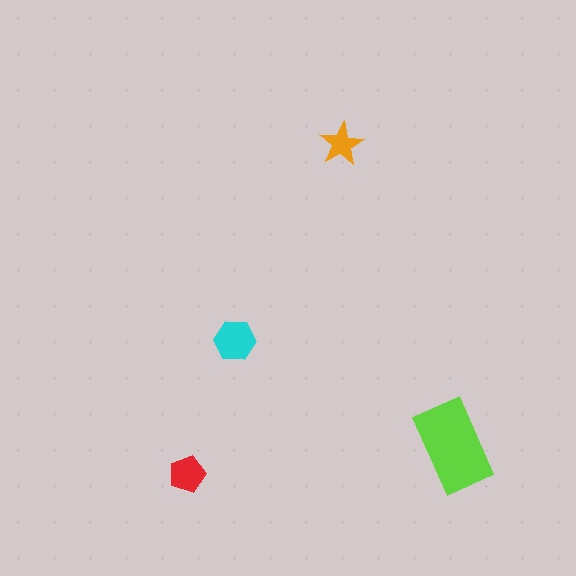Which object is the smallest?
The orange star.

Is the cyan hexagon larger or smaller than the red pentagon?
Larger.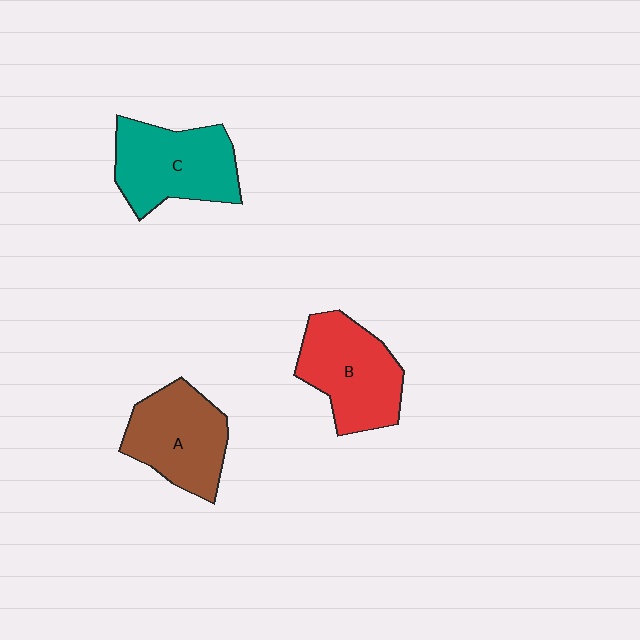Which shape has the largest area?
Shape C (teal).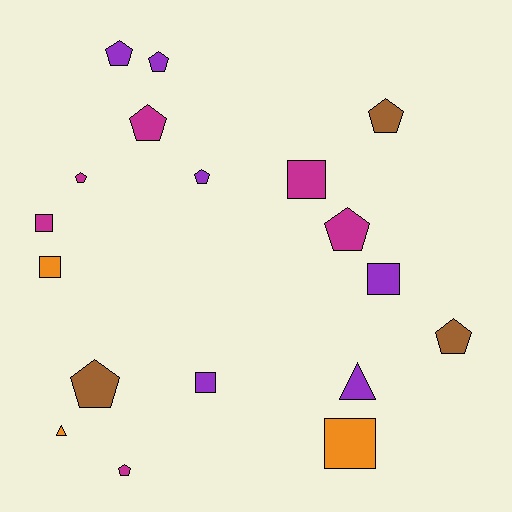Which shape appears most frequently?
Pentagon, with 10 objects.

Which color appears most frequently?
Magenta, with 6 objects.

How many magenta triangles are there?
There are no magenta triangles.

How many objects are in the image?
There are 18 objects.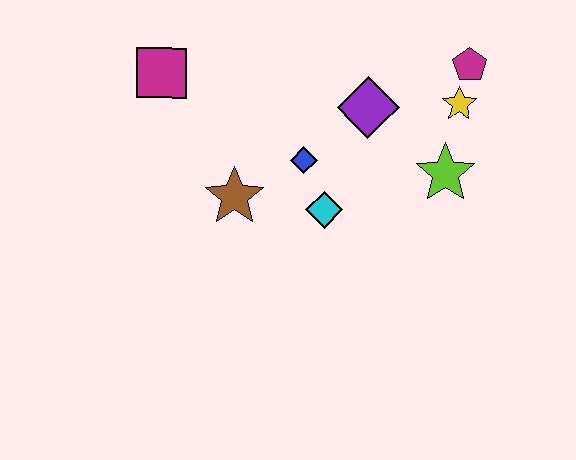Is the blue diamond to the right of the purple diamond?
No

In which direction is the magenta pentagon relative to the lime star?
The magenta pentagon is above the lime star.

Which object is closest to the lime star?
The yellow star is closest to the lime star.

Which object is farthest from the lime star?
The magenta square is farthest from the lime star.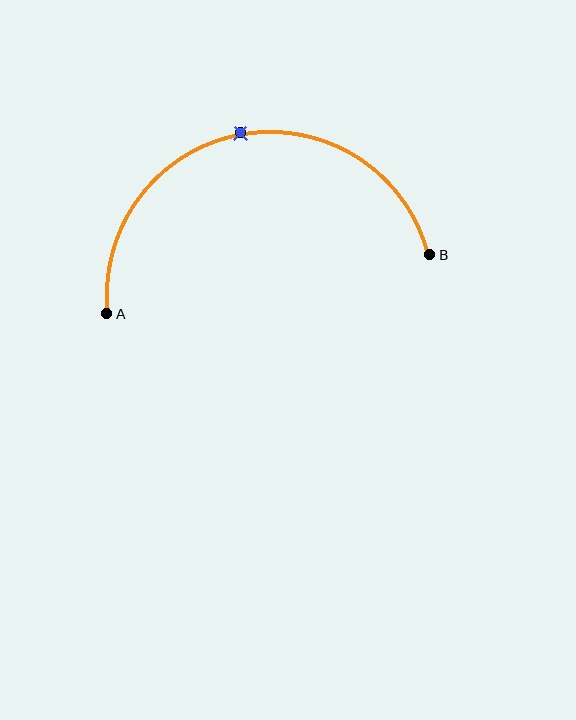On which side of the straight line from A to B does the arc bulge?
The arc bulges above the straight line connecting A and B.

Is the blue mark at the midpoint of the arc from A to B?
Yes. The blue mark lies on the arc at equal arc-length from both A and B — it is the arc midpoint.